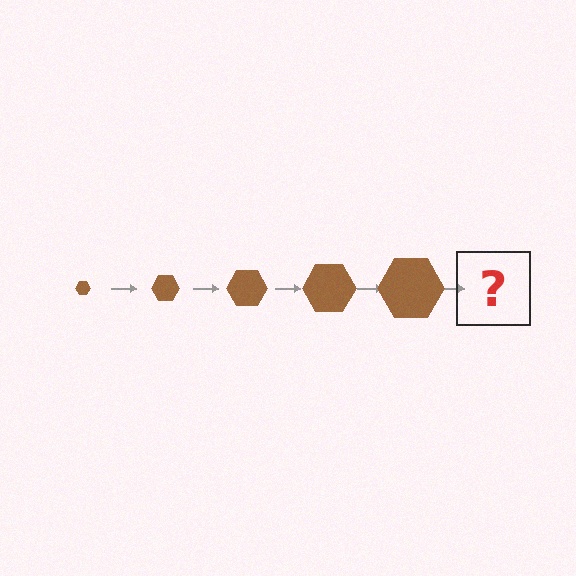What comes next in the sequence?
The next element should be a brown hexagon, larger than the previous one.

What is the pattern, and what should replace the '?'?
The pattern is that the hexagon gets progressively larger each step. The '?' should be a brown hexagon, larger than the previous one.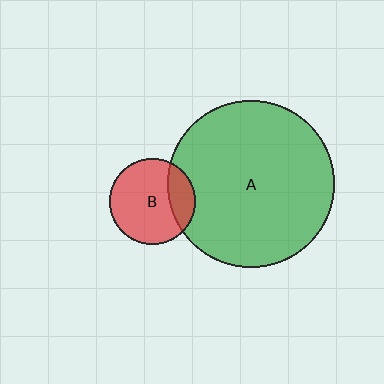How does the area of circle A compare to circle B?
Approximately 3.7 times.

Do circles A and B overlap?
Yes.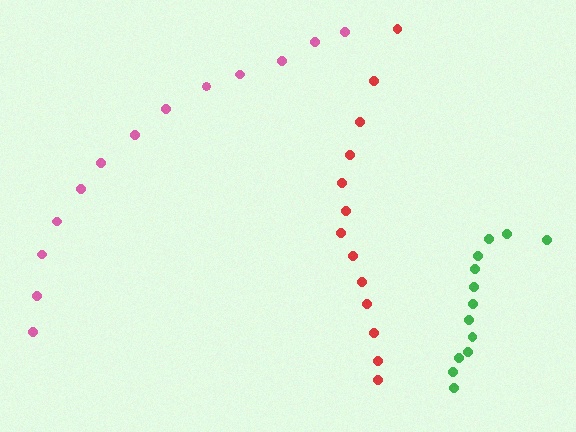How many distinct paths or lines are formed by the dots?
There are 3 distinct paths.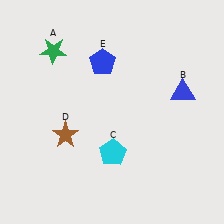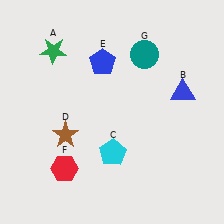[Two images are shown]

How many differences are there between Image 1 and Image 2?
There are 2 differences between the two images.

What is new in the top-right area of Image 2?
A teal circle (G) was added in the top-right area of Image 2.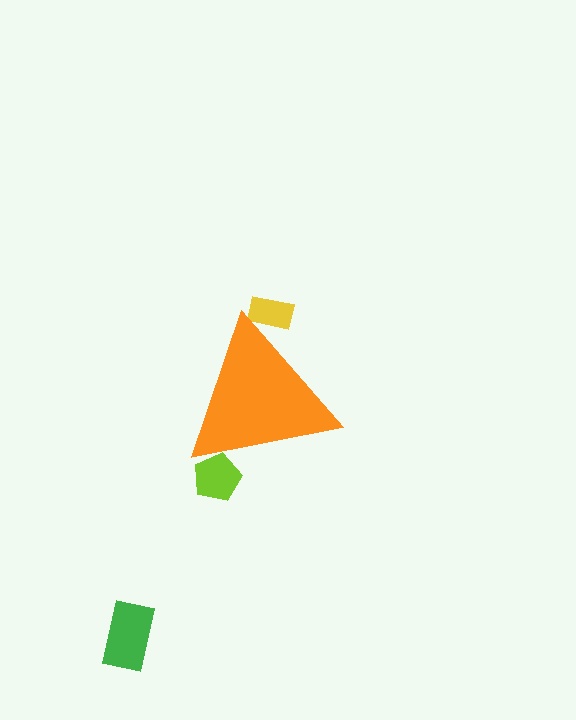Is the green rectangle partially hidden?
No, the green rectangle is fully visible.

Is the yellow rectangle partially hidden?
Yes, the yellow rectangle is partially hidden behind the orange triangle.